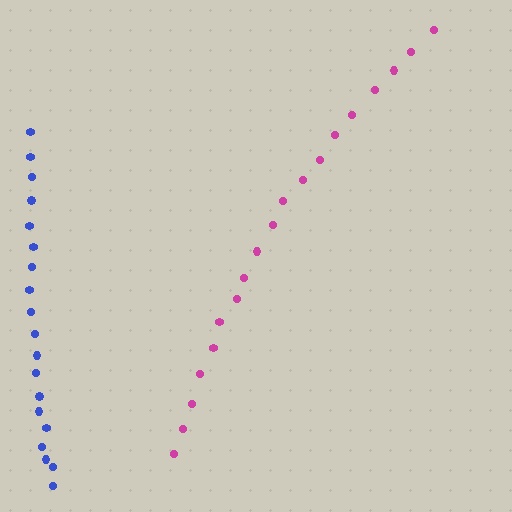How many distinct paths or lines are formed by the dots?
There are 2 distinct paths.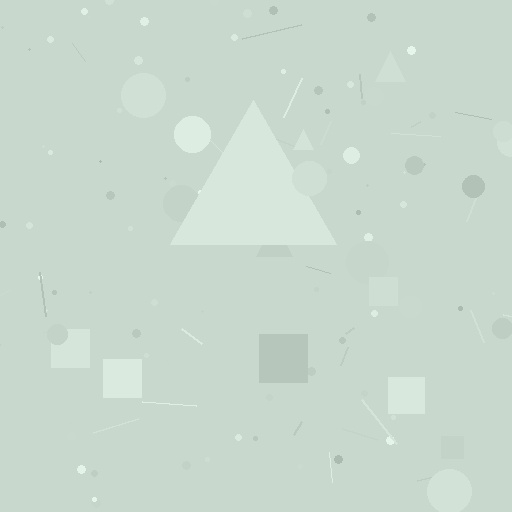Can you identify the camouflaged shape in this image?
The camouflaged shape is a triangle.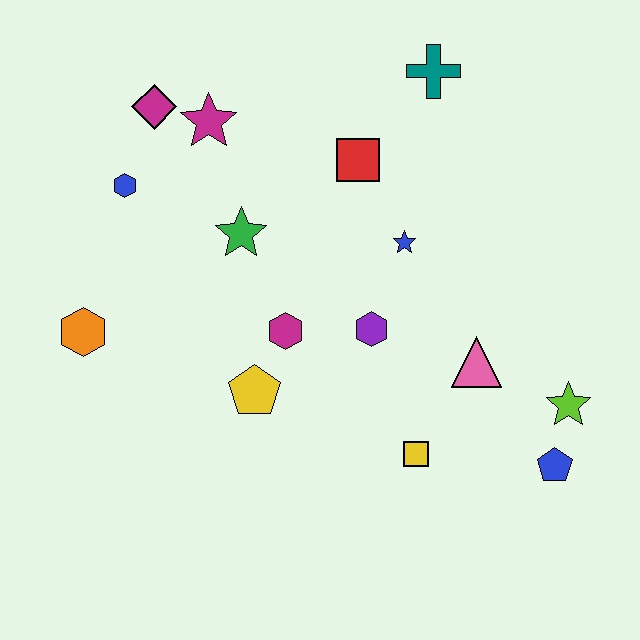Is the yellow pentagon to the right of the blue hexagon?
Yes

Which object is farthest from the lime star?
The magenta diamond is farthest from the lime star.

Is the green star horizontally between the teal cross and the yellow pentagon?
No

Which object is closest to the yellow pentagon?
The magenta hexagon is closest to the yellow pentagon.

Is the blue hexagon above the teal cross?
No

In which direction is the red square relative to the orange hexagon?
The red square is to the right of the orange hexagon.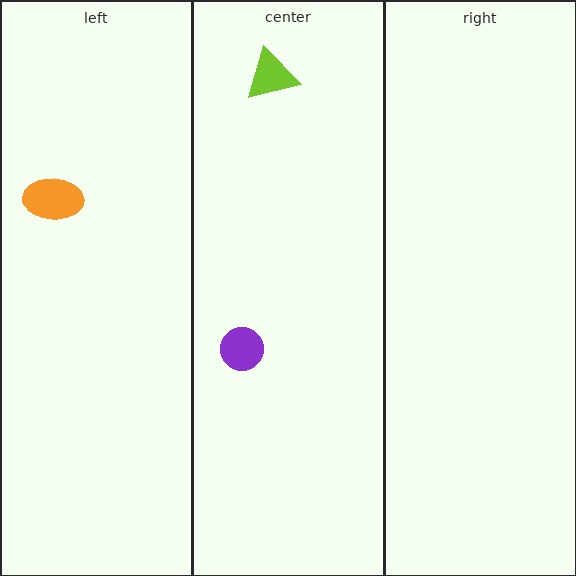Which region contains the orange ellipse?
The left region.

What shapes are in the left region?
The orange ellipse.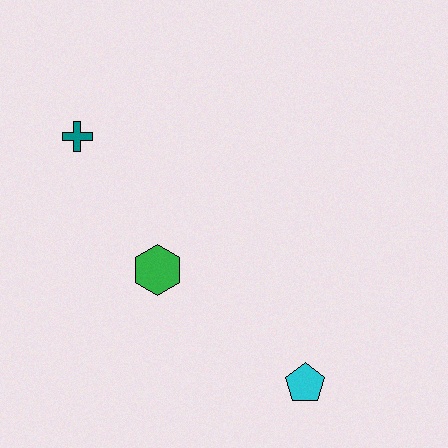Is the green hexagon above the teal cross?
No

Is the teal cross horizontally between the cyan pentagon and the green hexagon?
No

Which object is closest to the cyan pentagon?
The green hexagon is closest to the cyan pentagon.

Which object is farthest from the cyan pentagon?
The teal cross is farthest from the cyan pentagon.